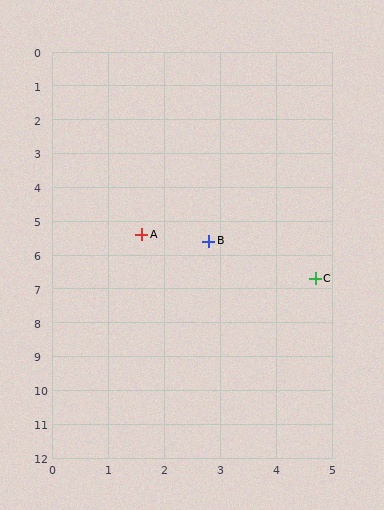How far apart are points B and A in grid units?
Points B and A are about 1.2 grid units apart.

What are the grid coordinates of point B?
Point B is at approximately (2.8, 5.6).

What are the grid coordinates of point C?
Point C is at approximately (4.7, 6.7).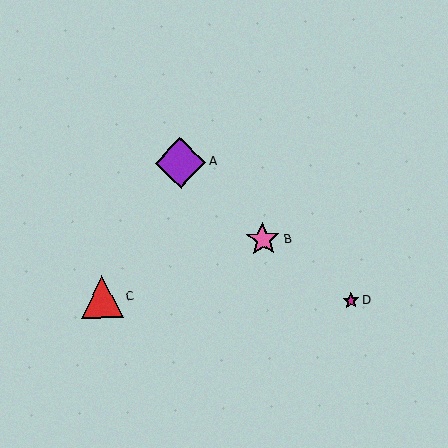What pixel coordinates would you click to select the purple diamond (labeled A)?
Click at (180, 163) to select the purple diamond A.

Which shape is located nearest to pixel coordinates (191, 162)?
The purple diamond (labeled A) at (180, 163) is nearest to that location.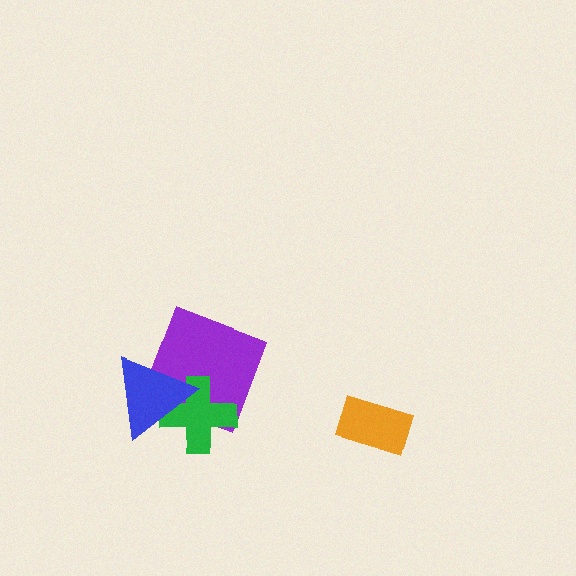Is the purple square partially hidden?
Yes, it is partially covered by another shape.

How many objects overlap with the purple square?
2 objects overlap with the purple square.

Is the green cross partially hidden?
Yes, it is partially covered by another shape.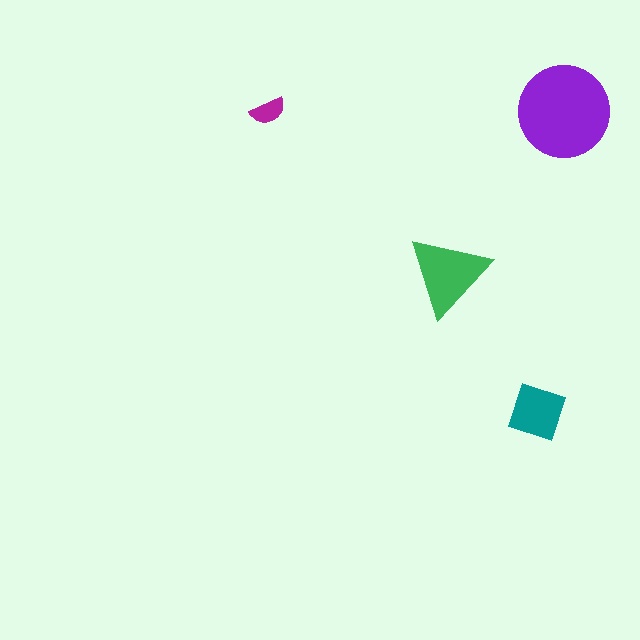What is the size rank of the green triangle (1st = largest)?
2nd.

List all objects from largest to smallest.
The purple circle, the green triangle, the teal square, the magenta semicircle.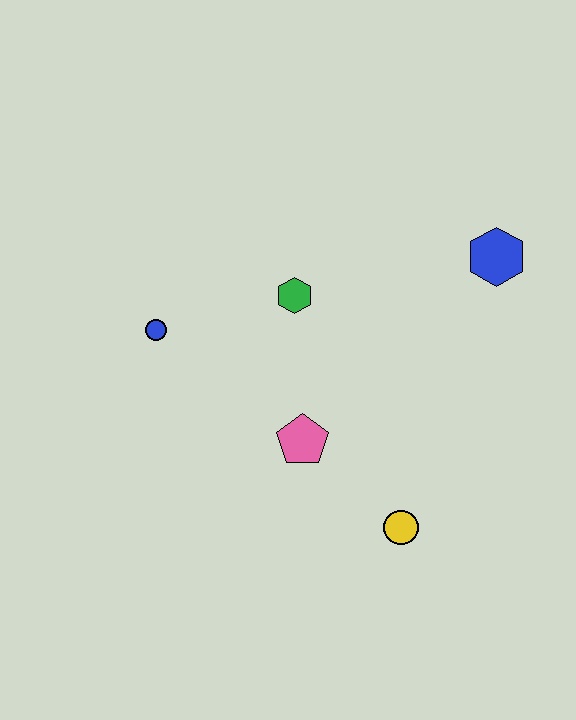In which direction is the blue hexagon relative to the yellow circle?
The blue hexagon is above the yellow circle.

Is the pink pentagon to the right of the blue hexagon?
No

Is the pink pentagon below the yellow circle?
No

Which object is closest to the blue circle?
The green hexagon is closest to the blue circle.